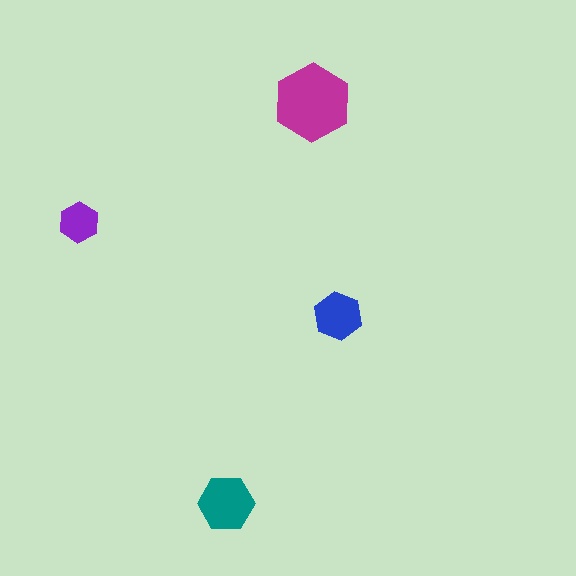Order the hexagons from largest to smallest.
the magenta one, the teal one, the blue one, the purple one.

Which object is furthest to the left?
The purple hexagon is leftmost.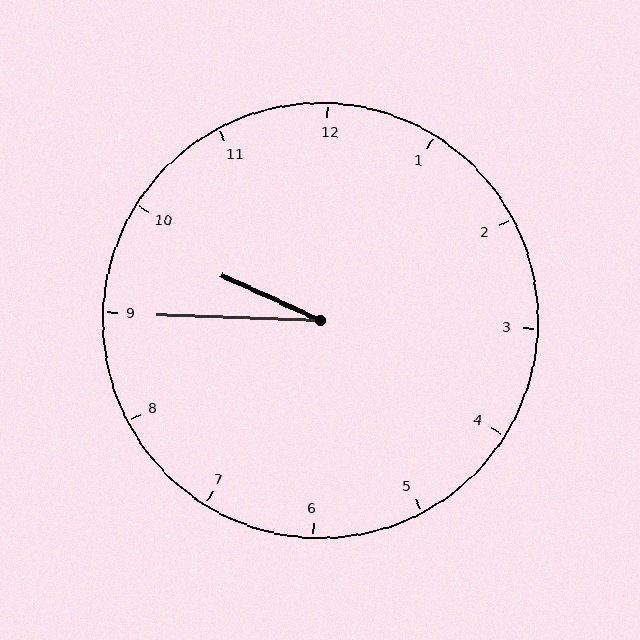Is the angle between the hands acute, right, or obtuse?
It is acute.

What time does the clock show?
9:45.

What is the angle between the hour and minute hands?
Approximately 22 degrees.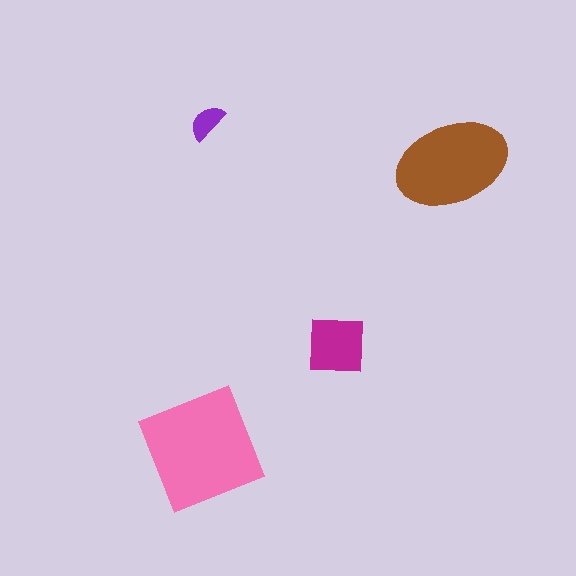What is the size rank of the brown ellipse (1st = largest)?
2nd.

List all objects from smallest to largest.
The purple semicircle, the magenta square, the brown ellipse, the pink square.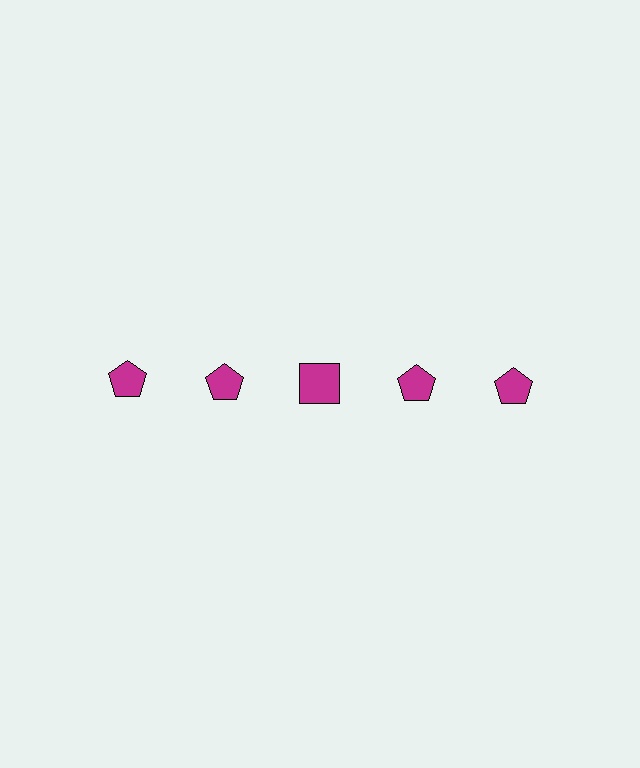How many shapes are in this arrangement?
There are 5 shapes arranged in a grid pattern.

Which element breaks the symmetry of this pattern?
The magenta square in the top row, center column breaks the symmetry. All other shapes are magenta pentagons.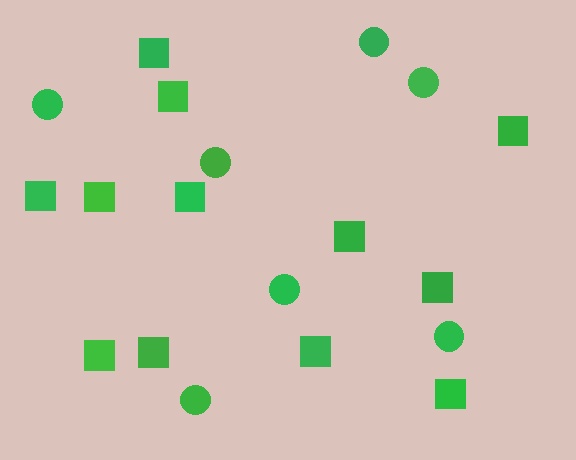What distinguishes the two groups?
There are 2 groups: one group of circles (7) and one group of squares (12).